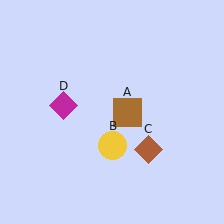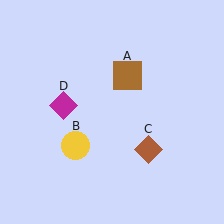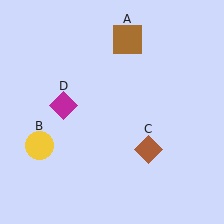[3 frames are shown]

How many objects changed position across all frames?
2 objects changed position: brown square (object A), yellow circle (object B).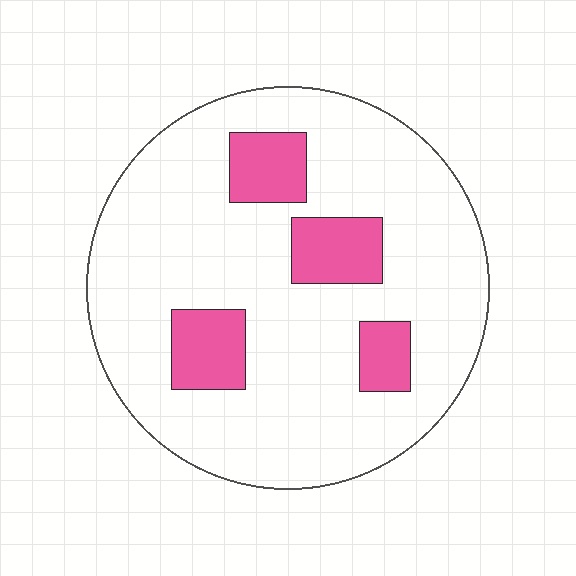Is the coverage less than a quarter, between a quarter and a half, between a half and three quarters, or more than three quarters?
Less than a quarter.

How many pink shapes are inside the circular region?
4.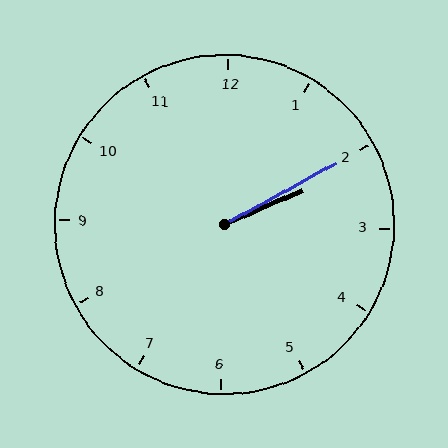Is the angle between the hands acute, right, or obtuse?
It is acute.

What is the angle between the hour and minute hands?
Approximately 5 degrees.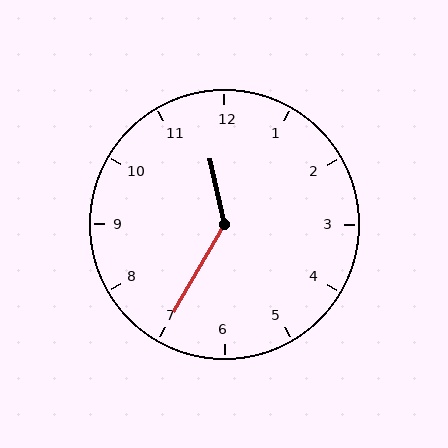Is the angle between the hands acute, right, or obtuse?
It is obtuse.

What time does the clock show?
11:35.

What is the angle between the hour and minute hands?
Approximately 138 degrees.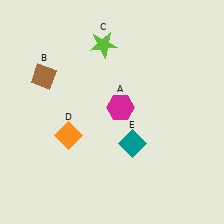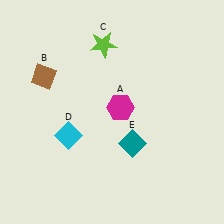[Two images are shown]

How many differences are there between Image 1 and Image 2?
There is 1 difference between the two images.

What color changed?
The diamond (D) changed from orange in Image 1 to cyan in Image 2.